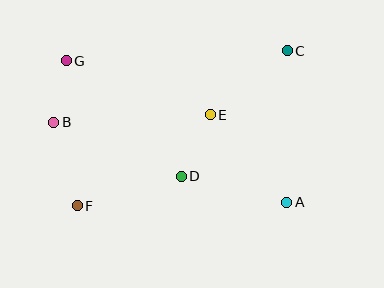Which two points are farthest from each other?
Points A and G are farthest from each other.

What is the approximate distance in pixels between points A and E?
The distance between A and E is approximately 117 pixels.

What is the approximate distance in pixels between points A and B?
The distance between A and B is approximately 246 pixels.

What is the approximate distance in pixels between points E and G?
The distance between E and G is approximately 154 pixels.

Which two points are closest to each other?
Points B and G are closest to each other.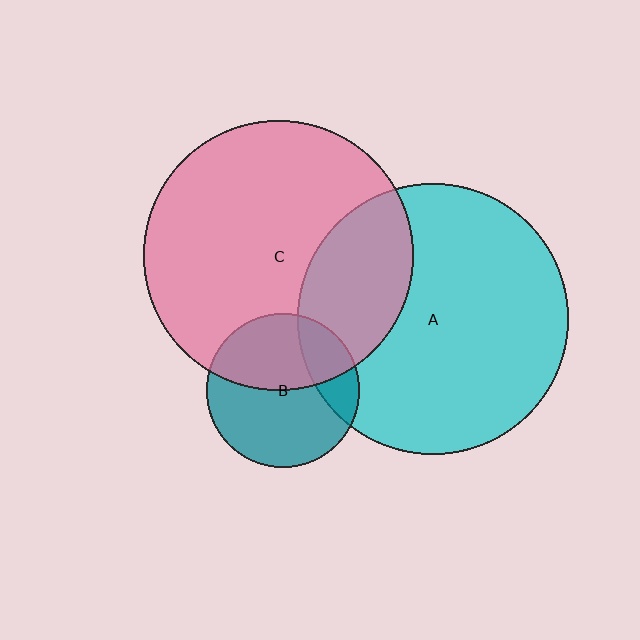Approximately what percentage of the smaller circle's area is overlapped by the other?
Approximately 25%.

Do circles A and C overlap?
Yes.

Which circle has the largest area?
Circle A (cyan).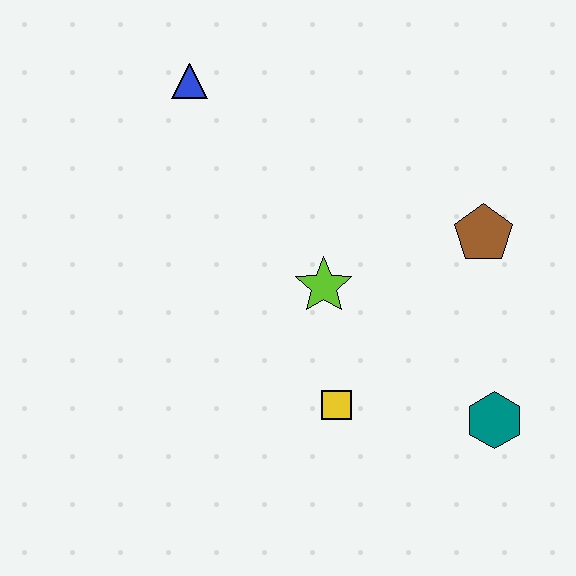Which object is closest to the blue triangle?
The lime star is closest to the blue triangle.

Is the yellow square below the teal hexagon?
No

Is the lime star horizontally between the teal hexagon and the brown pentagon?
No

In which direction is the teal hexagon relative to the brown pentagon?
The teal hexagon is below the brown pentagon.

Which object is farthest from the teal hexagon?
The blue triangle is farthest from the teal hexagon.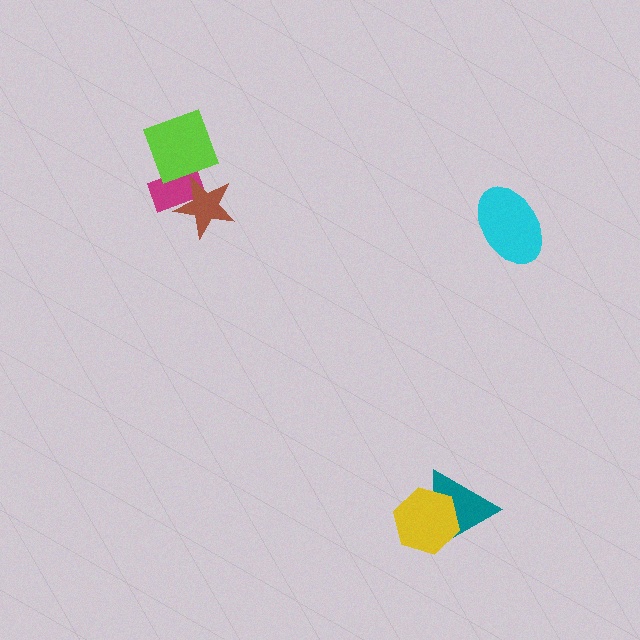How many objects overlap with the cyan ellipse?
0 objects overlap with the cyan ellipse.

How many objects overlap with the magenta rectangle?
2 objects overlap with the magenta rectangle.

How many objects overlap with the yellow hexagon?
1 object overlaps with the yellow hexagon.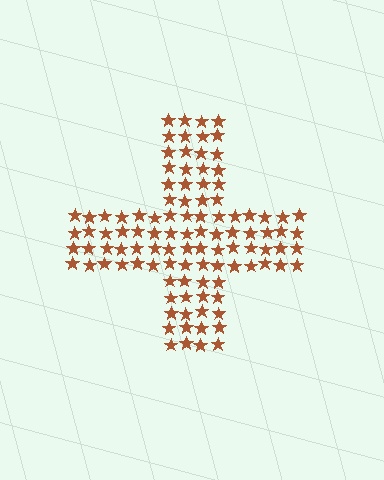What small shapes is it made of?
It is made of small stars.